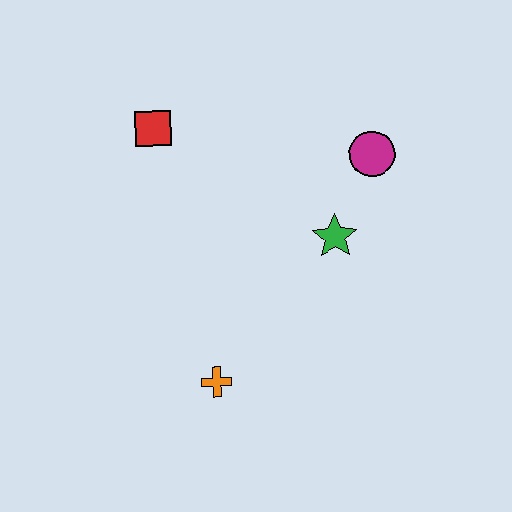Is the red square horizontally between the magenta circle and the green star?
No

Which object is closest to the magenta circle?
The green star is closest to the magenta circle.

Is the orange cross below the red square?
Yes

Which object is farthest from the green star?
The red square is farthest from the green star.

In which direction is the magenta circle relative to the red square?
The magenta circle is to the right of the red square.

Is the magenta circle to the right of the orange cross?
Yes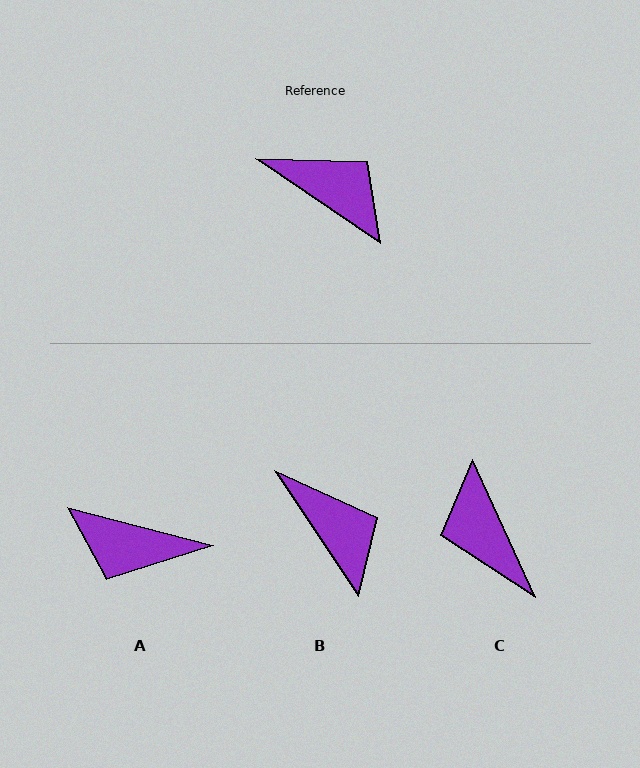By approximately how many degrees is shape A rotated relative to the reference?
Approximately 161 degrees clockwise.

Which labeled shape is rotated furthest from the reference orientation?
A, about 161 degrees away.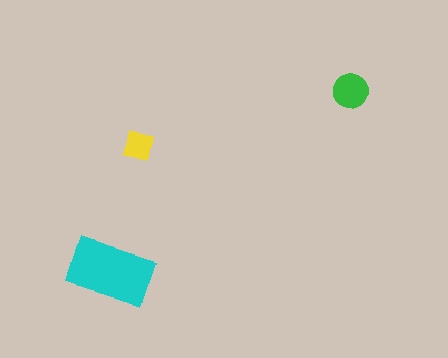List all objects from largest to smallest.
The cyan rectangle, the green circle, the yellow square.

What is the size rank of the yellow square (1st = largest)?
3rd.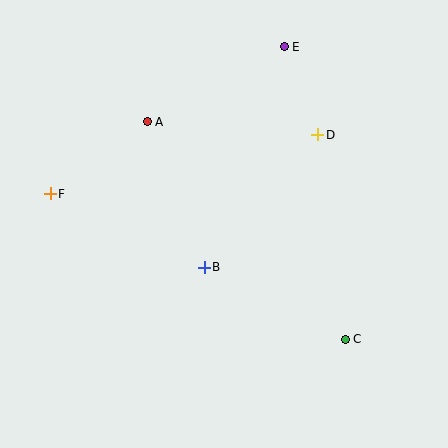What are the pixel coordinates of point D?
Point D is at (318, 135).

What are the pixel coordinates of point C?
Point C is at (345, 339).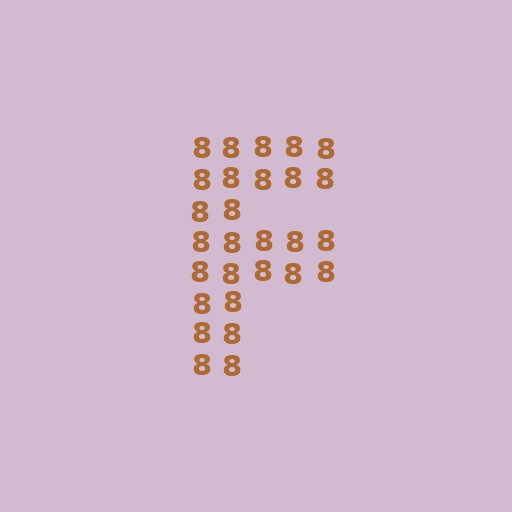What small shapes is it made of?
It is made of small digit 8's.